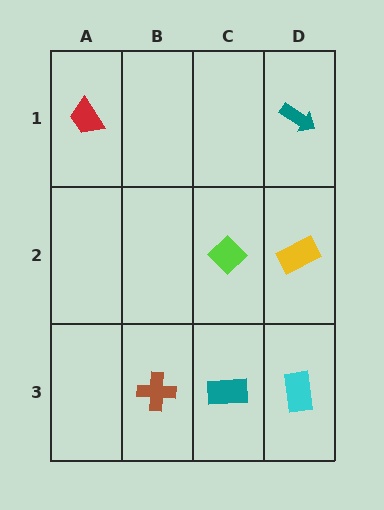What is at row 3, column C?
A teal rectangle.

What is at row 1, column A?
A red trapezoid.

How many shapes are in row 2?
2 shapes.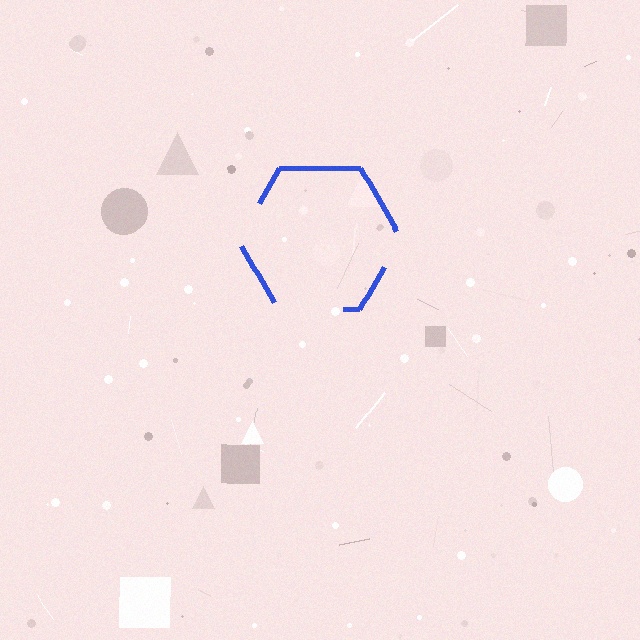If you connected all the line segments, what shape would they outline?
They would outline a hexagon.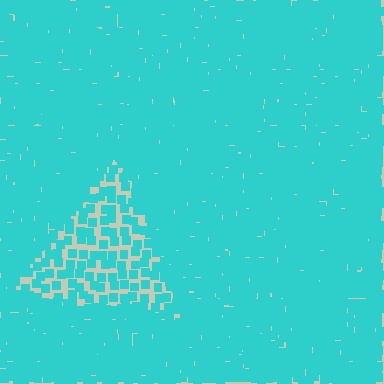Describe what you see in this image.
The image contains small cyan elements arranged at two different densities. A triangle-shaped region is visible where the elements are less densely packed than the surrounding area.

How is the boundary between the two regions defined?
The boundary is defined by a change in element density (approximately 2.4x ratio). All elements are the same color, size, and shape.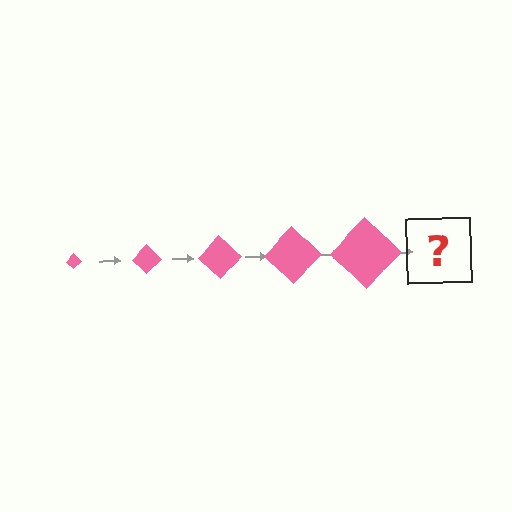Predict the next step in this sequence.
The next step is a pink diamond, larger than the previous one.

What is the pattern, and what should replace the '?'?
The pattern is that the diamond gets progressively larger each step. The '?' should be a pink diamond, larger than the previous one.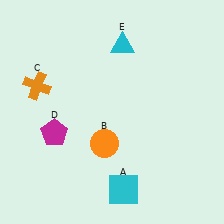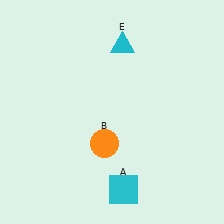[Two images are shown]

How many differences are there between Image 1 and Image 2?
There are 2 differences between the two images.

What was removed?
The orange cross (C), the magenta pentagon (D) were removed in Image 2.